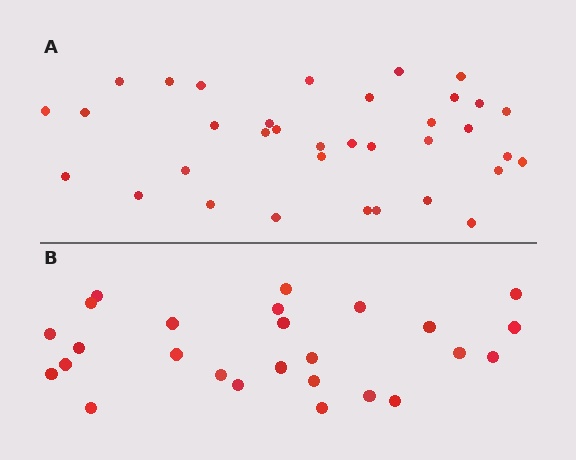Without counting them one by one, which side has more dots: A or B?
Region A (the top region) has more dots.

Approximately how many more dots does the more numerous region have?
Region A has roughly 8 or so more dots than region B.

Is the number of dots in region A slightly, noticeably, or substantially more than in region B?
Region A has noticeably more, but not dramatically so. The ratio is roughly 1.3 to 1.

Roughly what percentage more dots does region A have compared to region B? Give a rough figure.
About 35% more.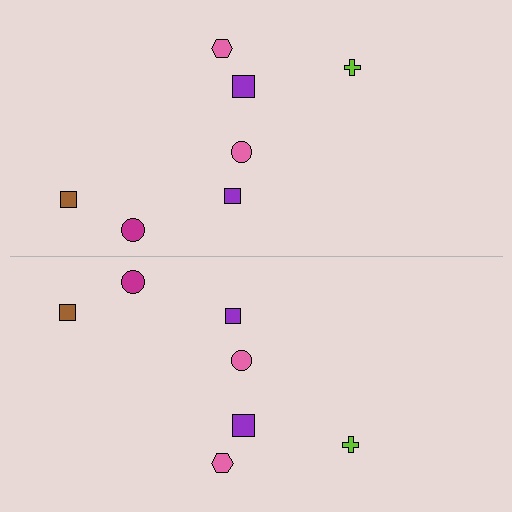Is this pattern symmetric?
Yes, this pattern has bilateral (reflection) symmetry.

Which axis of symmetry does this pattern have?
The pattern has a horizontal axis of symmetry running through the center of the image.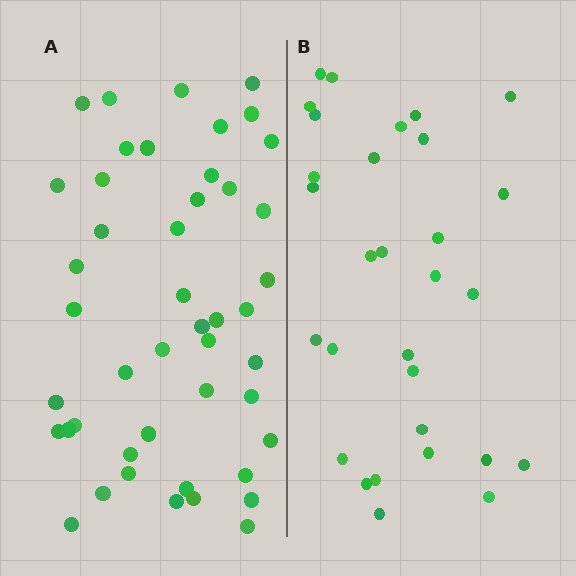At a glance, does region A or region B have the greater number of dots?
Region A (the left region) has more dots.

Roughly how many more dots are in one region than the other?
Region A has approximately 15 more dots than region B.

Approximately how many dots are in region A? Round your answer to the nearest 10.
About 50 dots. (The exact count is 46, which rounds to 50.)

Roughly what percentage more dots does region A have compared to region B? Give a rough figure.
About 55% more.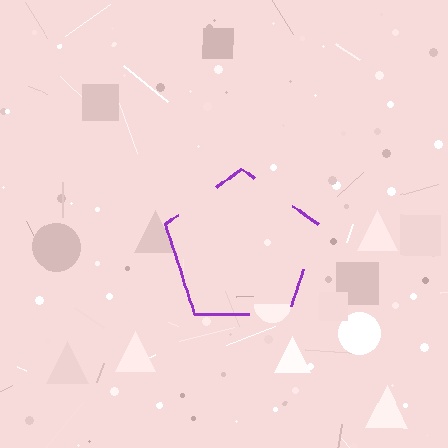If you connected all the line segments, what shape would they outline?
They would outline a pentagon.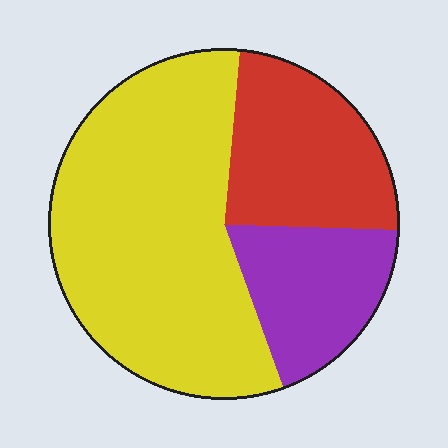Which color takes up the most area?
Yellow, at roughly 55%.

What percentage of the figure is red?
Red takes up about one quarter (1/4) of the figure.